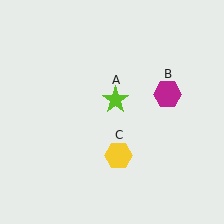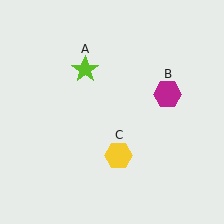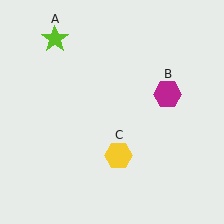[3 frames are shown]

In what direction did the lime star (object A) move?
The lime star (object A) moved up and to the left.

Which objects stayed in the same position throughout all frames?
Magenta hexagon (object B) and yellow hexagon (object C) remained stationary.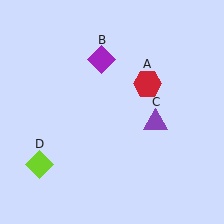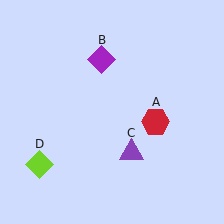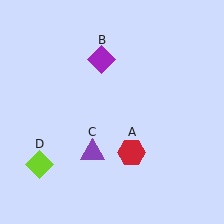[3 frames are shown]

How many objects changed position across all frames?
2 objects changed position: red hexagon (object A), purple triangle (object C).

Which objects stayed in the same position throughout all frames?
Purple diamond (object B) and lime diamond (object D) remained stationary.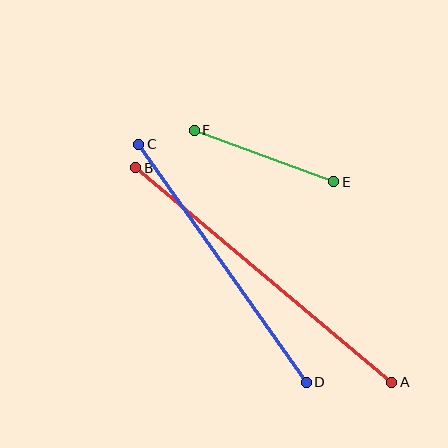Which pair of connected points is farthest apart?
Points A and B are farthest apart.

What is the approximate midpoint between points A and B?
The midpoint is at approximately (264, 275) pixels.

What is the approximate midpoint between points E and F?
The midpoint is at approximately (264, 156) pixels.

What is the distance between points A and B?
The distance is approximately 334 pixels.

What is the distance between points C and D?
The distance is approximately 291 pixels.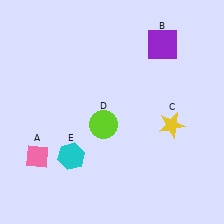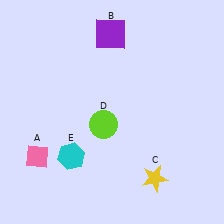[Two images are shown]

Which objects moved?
The objects that moved are: the purple square (B), the yellow star (C).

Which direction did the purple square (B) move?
The purple square (B) moved left.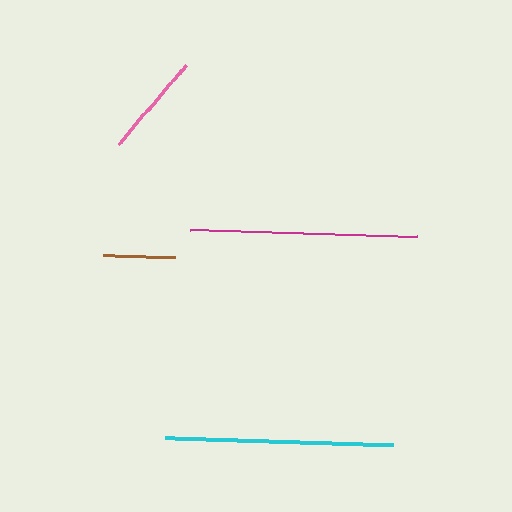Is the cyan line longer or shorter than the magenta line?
The cyan line is longer than the magenta line.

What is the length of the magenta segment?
The magenta segment is approximately 227 pixels long.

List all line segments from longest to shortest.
From longest to shortest: cyan, magenta, pink, brown.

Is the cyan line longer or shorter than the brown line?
The cyan line is longer than the brown line.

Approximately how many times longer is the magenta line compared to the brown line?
The magenta line is approximately 3.2 times the length of the brown line.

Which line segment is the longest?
The cyan line is the longest at approximately 228 pixels.